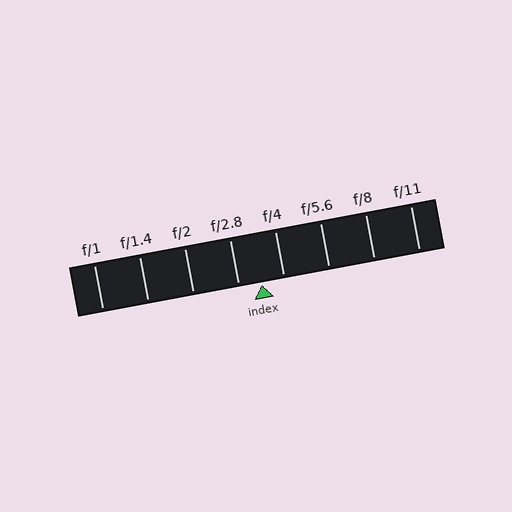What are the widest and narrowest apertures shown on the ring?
The widest aperture shown is f/1 and the narrowest is f/11.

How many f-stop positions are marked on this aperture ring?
There are 8 f-stop positions marked.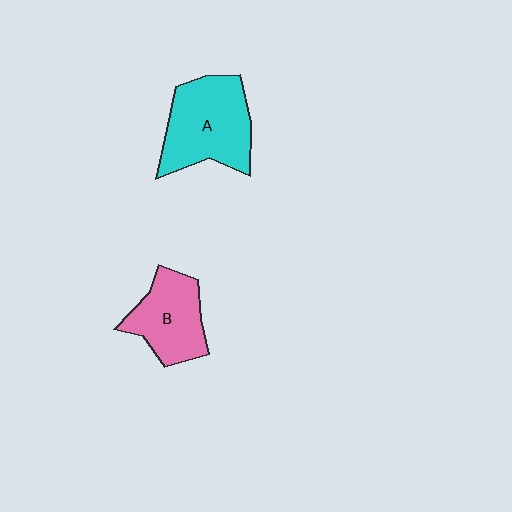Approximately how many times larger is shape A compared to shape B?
Approximately 1.3 times.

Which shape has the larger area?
Shape A (cyan).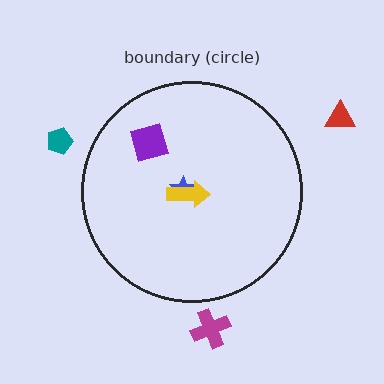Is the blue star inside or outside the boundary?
Inside.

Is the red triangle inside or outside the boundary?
Outside.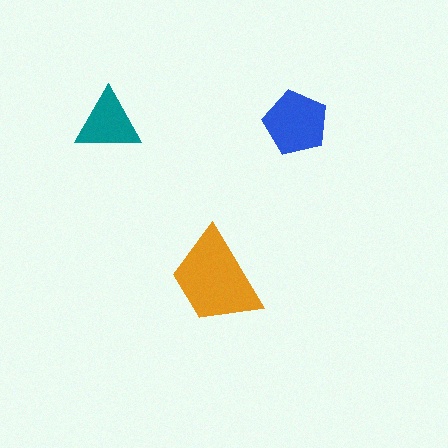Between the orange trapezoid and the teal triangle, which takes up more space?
The orange trapezoid.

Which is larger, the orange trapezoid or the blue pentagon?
The orange trapezoid.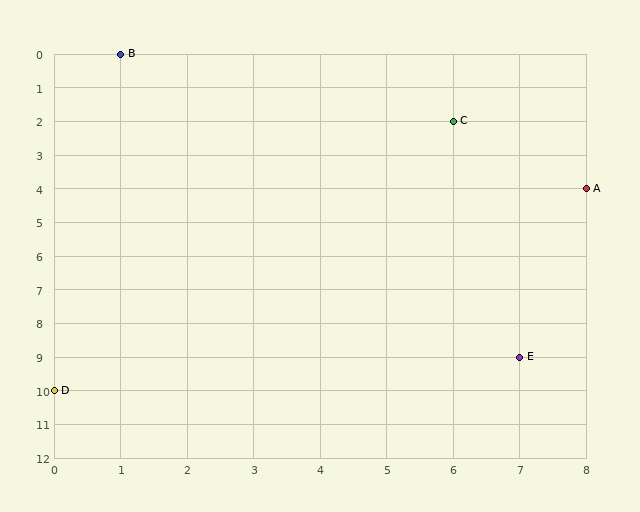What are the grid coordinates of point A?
Point A is at grid coordinates (8, 4).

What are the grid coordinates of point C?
Point C is at grid coordinates (6, 2).